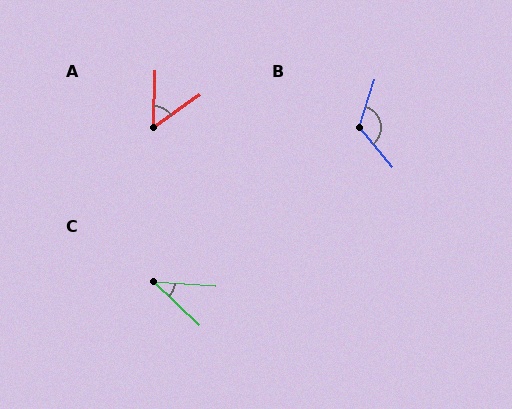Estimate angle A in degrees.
Approximately 54 degrees.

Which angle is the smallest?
C, at approximately 40 degrees.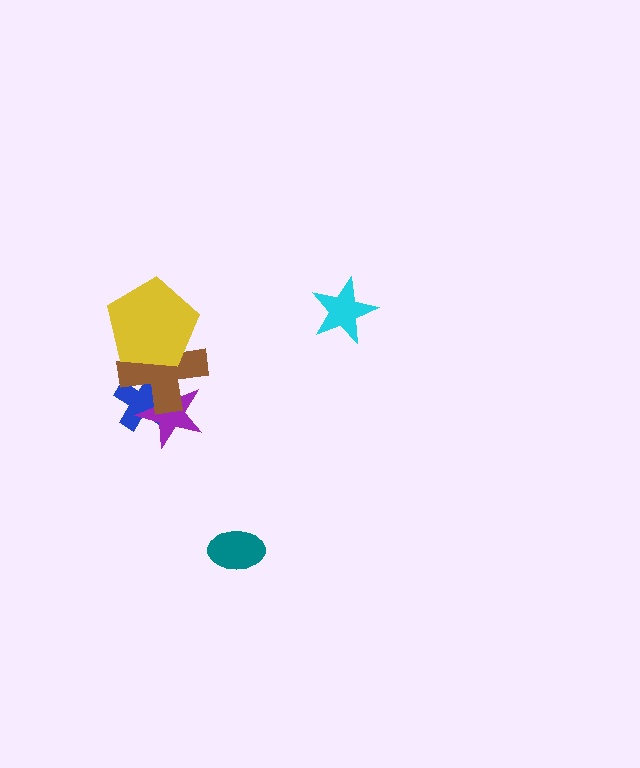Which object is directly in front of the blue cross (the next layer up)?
The purple star is directly in front of the blue cross.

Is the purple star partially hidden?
Yes, it is partially covered by another shape.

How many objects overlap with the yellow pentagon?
1 object overlaps with the yellow pentagon.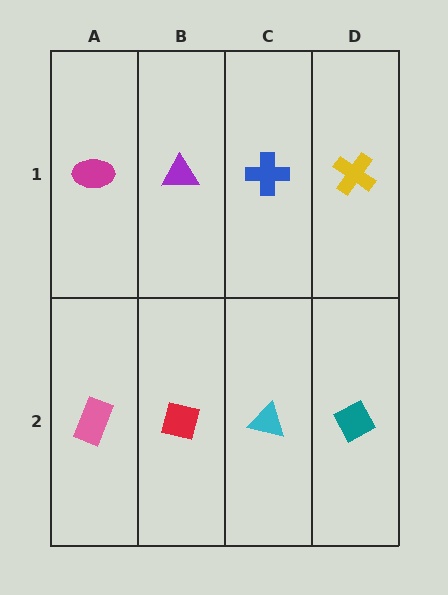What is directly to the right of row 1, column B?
A blue cross.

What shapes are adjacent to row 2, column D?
A yellow cross (row 1, column D), a cyan triangle (row 2, column C).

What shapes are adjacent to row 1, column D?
A teal diamond (row 2, column D), a blue cross (row 1, column C).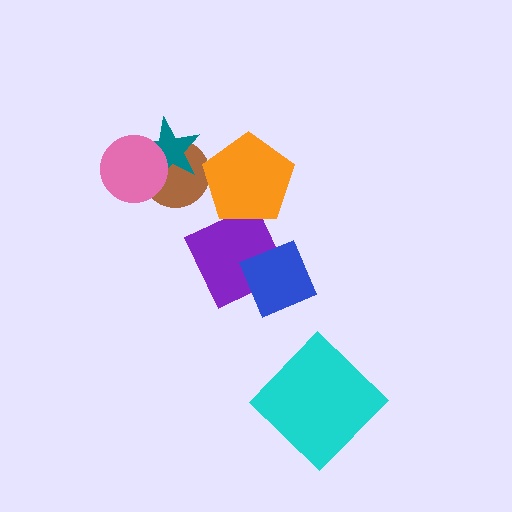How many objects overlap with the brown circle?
3 objects overlap with the brown circle.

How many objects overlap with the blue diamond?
1 object overlaps with the blue diamond.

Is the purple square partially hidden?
Yes, it is partially covered by another shape.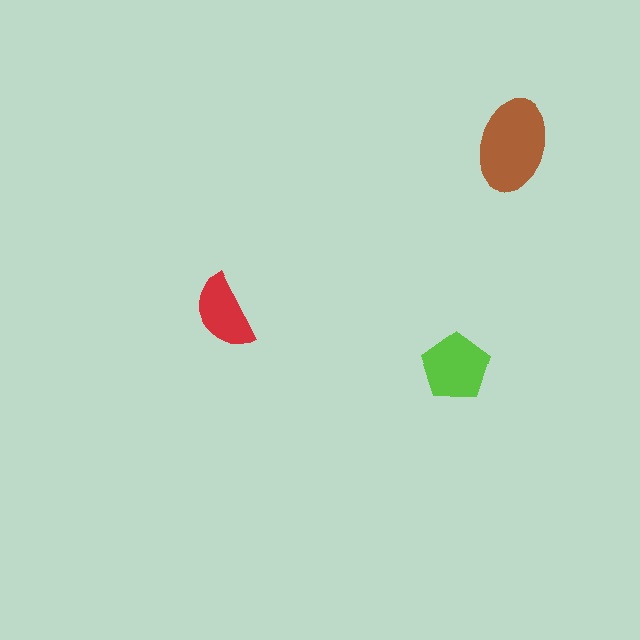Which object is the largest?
The brown ellipse.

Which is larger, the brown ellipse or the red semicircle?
The brown ellipse.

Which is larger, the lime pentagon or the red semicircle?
The lime pentagon.